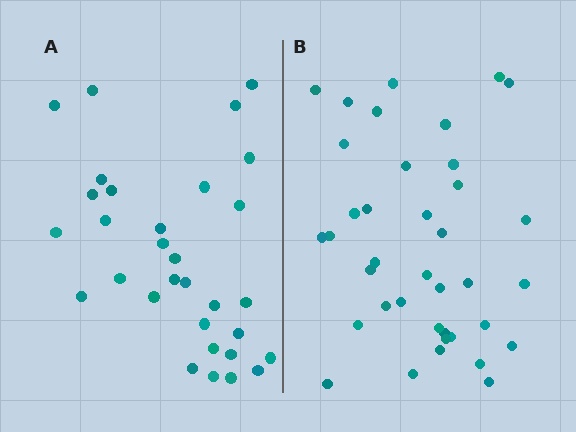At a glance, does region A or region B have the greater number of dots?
Region B (the right region) has more dots.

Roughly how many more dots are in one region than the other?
Region B has roughly 8 or so more dots than region A.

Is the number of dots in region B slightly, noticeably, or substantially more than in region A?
Region B has only slightly more — the two regions are fairly close. The ratio is roughly 1.2 to 1.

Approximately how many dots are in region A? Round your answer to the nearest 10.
About 30 dots. (The exact count is 31, which rounds to 30.)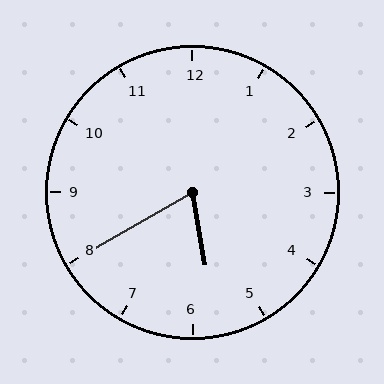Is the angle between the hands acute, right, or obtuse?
It is acute.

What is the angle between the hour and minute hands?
Approximately 70 degrees.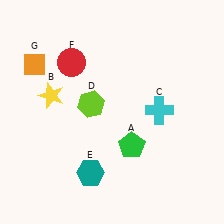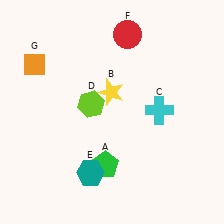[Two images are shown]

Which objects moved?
The objects that moved are: the green pentagon (A), the yellow star (B), the red circle (F).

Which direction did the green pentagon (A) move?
The green pentagon (A) moved left.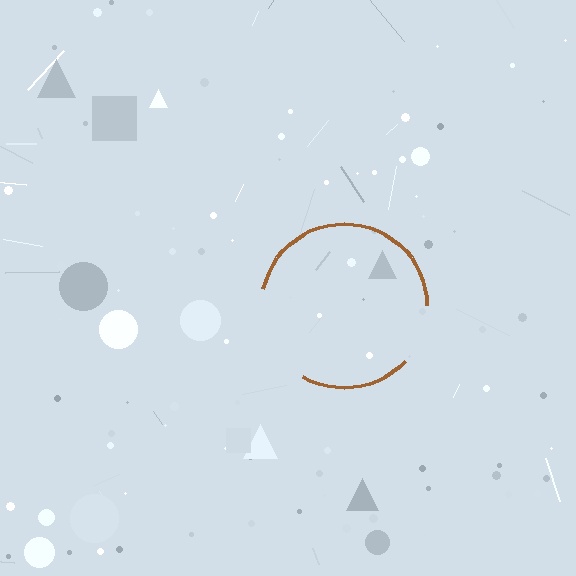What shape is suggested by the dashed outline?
The dashed outline suggests a circle.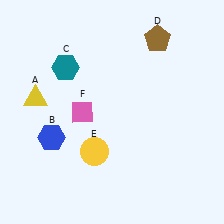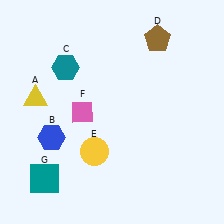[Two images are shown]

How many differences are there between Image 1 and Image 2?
There is 1 difference between the two images.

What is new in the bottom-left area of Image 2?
A teal square (G) was added in the bottom-left area of Image 2.